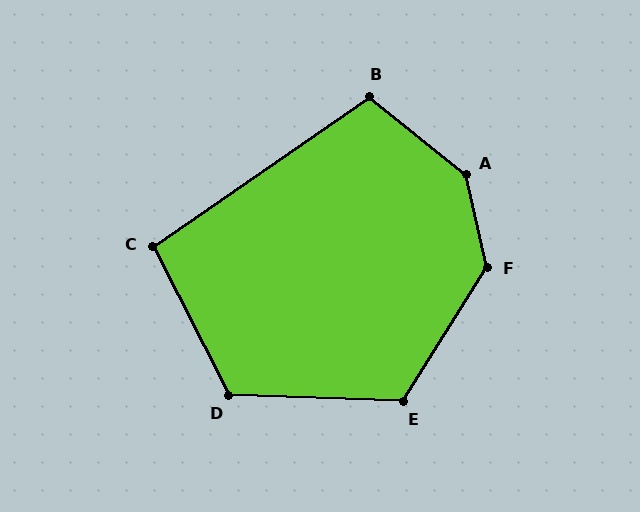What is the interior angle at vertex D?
Approximately 118 degrees (obtuse).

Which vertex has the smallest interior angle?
C, at approximately 98 degrees.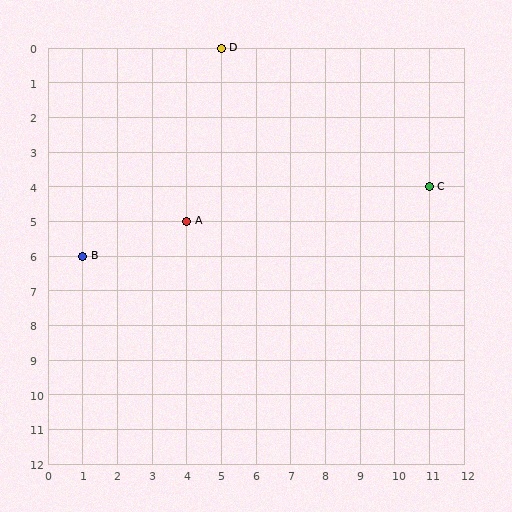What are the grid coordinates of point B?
Point B is at grid coordinates (1, 6).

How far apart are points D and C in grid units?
Points D and C are 6 columns and 4 rows apart (about 7.2 grid units diagonally).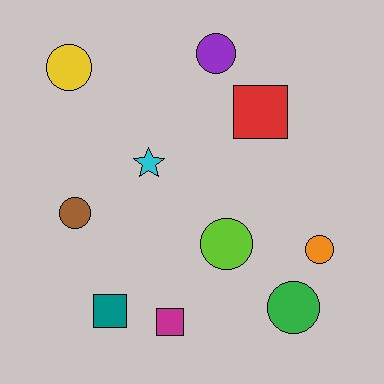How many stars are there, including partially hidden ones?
There is 1 star.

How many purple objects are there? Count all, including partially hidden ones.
There is 1 purple object.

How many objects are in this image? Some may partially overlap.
There are 10 objects.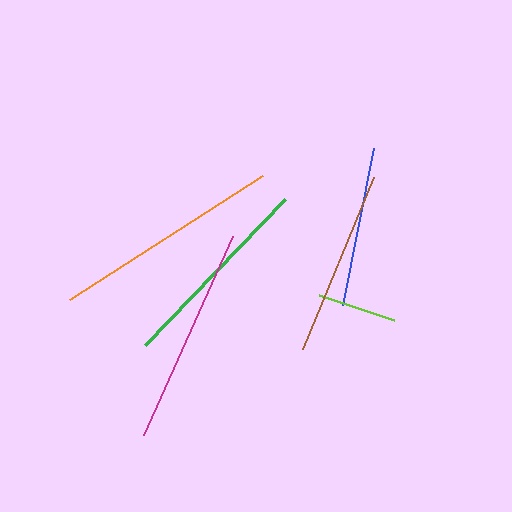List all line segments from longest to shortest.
From longest to shortest: orange, magenta, green, brown, blue, lime.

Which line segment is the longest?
The orange line is the longest at approximately 229 pixels.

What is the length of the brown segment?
The brown segment is approximately 186 pixels long.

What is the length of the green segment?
The green segment is approximately 203 pixels long.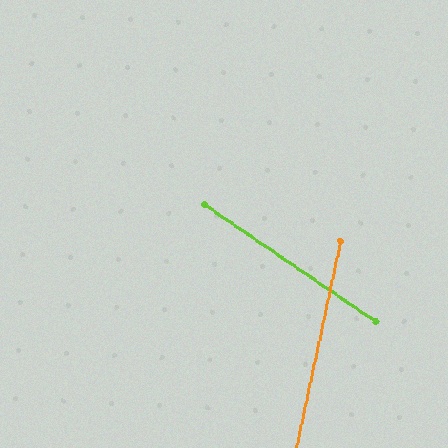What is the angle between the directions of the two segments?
Approximately 68 degrees.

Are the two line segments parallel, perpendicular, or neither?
Neither parallel nor perpendicular — they differ by about 68°.